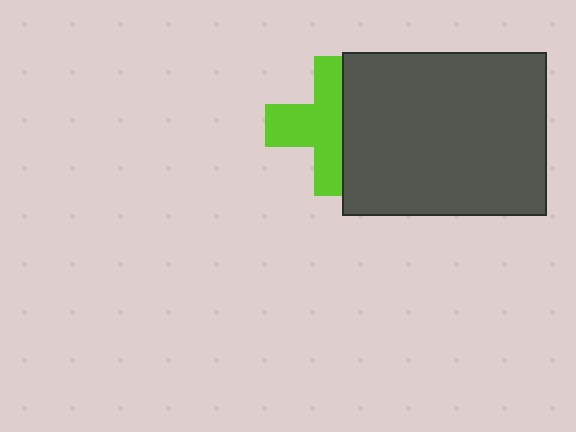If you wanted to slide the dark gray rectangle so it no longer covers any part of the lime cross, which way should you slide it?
Slide it right — that is the most direct way to separate the two shapes.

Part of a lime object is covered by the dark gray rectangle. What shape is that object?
It is a cross.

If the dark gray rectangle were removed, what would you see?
You would see the complete lime cross.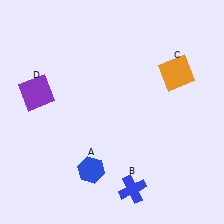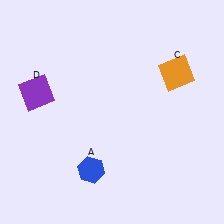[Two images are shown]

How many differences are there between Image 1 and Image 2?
There is 1 difference between the two images.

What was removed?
The blue cross (B) was removed in Image 2.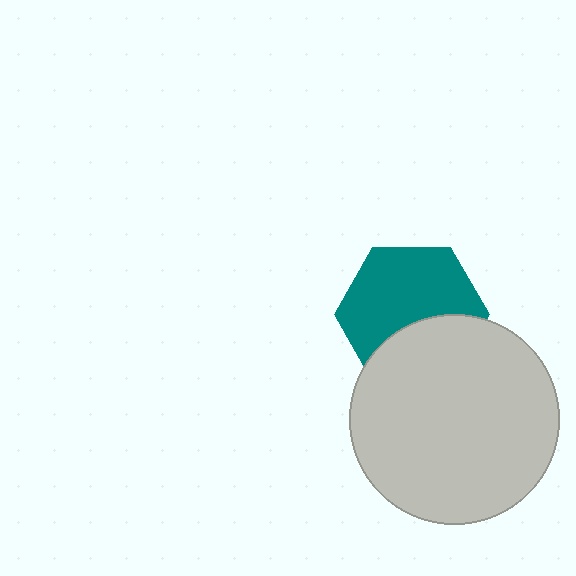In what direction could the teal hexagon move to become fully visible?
The teal hexagon could move up. That would shift it out from behind the light gray circle entirely.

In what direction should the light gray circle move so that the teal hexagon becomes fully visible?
The light gray circle should move down. That is the shortest direction to clear the overlap and leave the teal hexagon fully visible.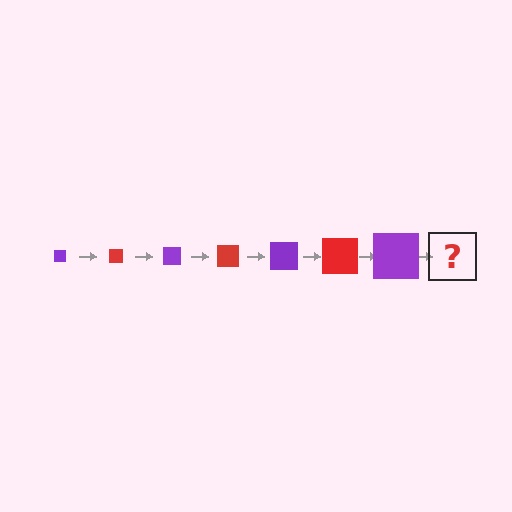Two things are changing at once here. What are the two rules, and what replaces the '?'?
The two rules are that the square grows larger each step and the color cycles through purple and red. The '?' should be a red square, larger than the previous one.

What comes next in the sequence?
The next element should be a red square, larger than the previous one.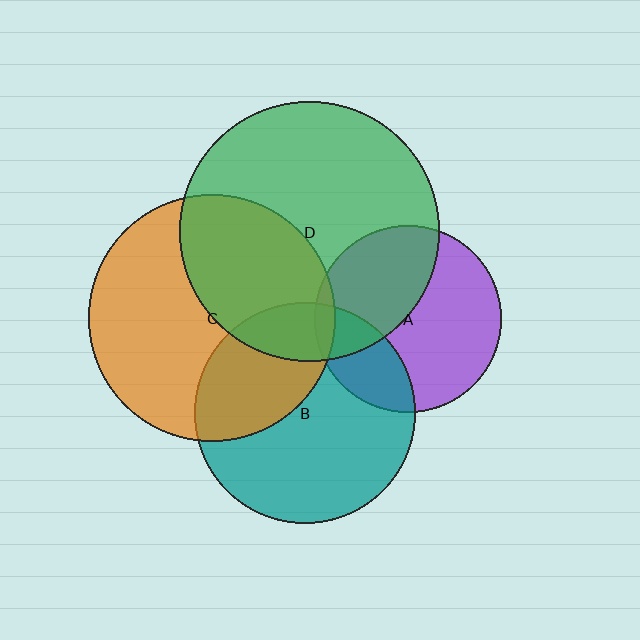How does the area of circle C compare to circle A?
Approximately 1.7 times.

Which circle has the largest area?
Circle D (green).